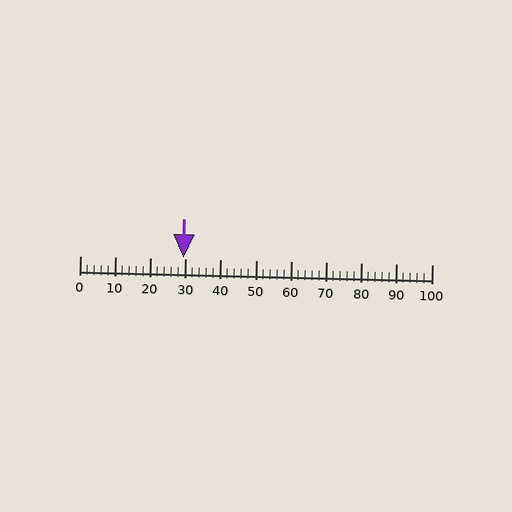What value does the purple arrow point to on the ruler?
The purple arrow points to approximately 30.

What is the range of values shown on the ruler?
The ruler shows values from 0 to 100.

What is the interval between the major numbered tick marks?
The major tick marks are spaced 10 units apart.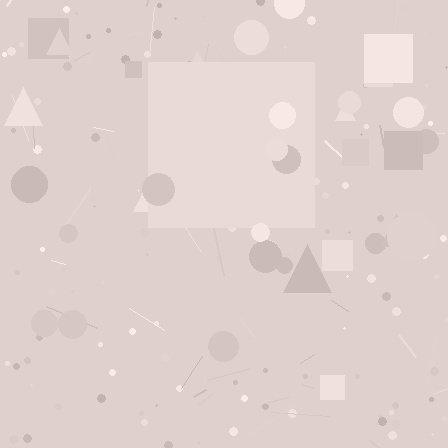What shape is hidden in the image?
A square is hidden in the image.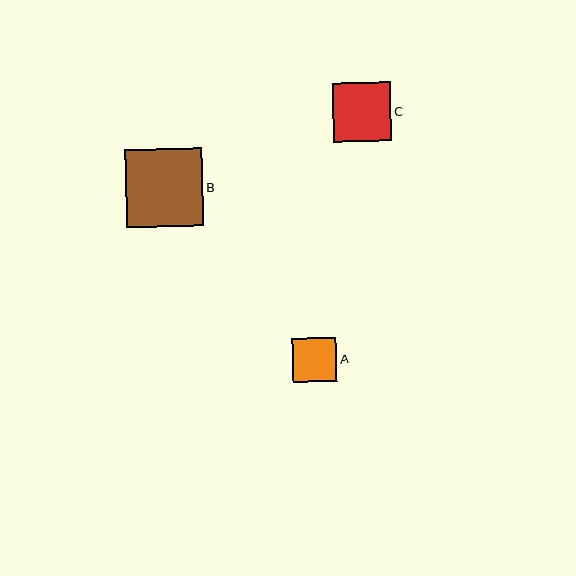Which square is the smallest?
Square A is the smallest with a size of approximately 44 pixels.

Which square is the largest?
Square B is the largest with a size of approximately 78 pixels.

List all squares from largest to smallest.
From largest to smallest: B, C, A.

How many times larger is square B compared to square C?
Square B is approximately 1.3 times the size of square C.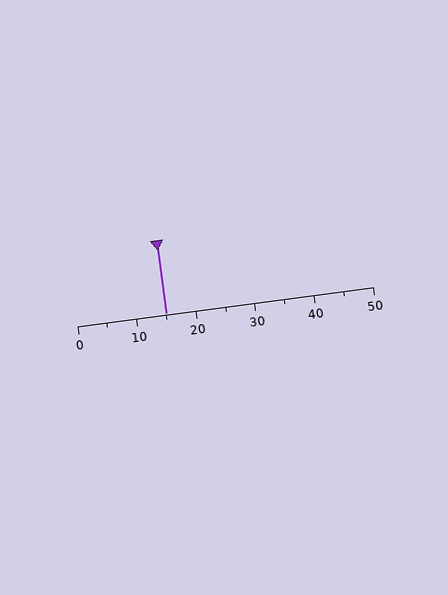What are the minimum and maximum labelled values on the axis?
The axis runs from 0 to 50.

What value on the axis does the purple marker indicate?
The marker indicates approximately 15.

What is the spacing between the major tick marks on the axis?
The major ticks are spaced 10 apart.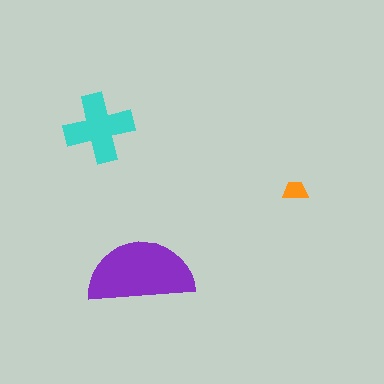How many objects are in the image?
There are 3 objects in the image.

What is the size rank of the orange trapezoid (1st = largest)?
3rd.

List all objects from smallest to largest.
The orange trapezoid, the cyan cross, the purple semicircle.